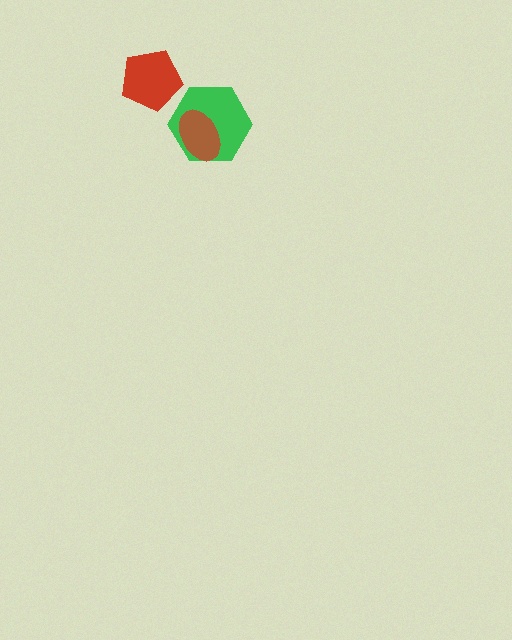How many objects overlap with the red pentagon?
0 objects overlap with the red pentagon.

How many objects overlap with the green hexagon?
1 object overlaps with the green hexagon.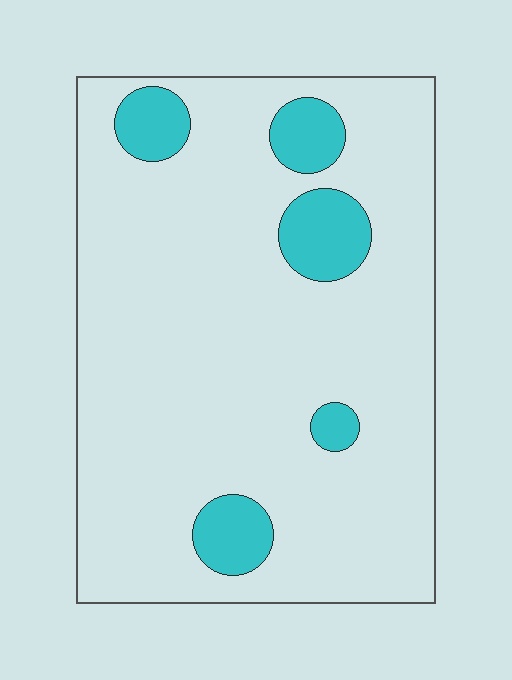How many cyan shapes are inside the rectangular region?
5.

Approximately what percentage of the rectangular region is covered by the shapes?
Approximately 10%.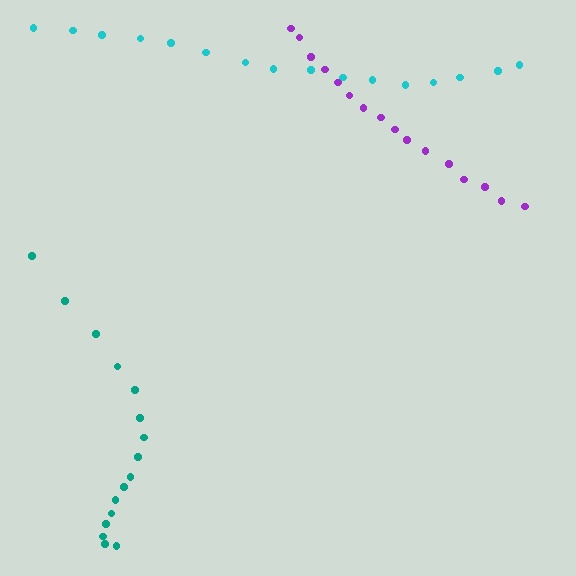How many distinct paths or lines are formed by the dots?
There are 3 distinct paths.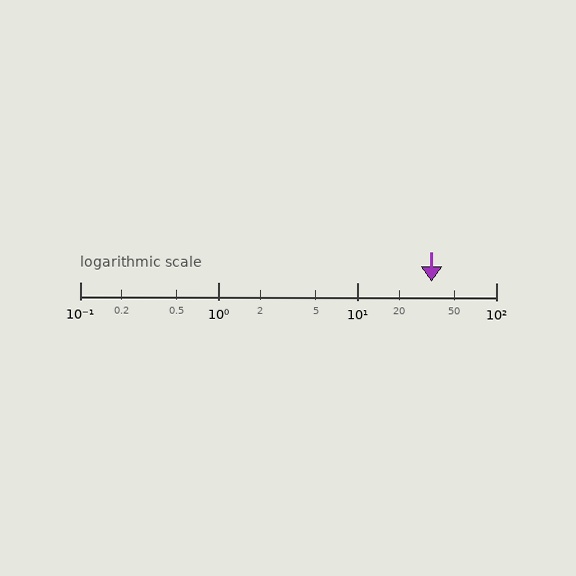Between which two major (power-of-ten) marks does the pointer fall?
The pointer is between 10 and 100.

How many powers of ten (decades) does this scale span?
The scale spans 3 decades, from 0.1 to 100.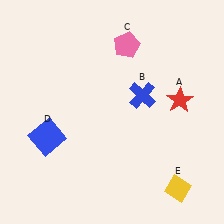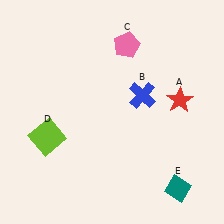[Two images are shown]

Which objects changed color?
D changed from blue to lime. E changed from yellow to teal.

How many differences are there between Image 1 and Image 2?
There are 2 differences between the two images.